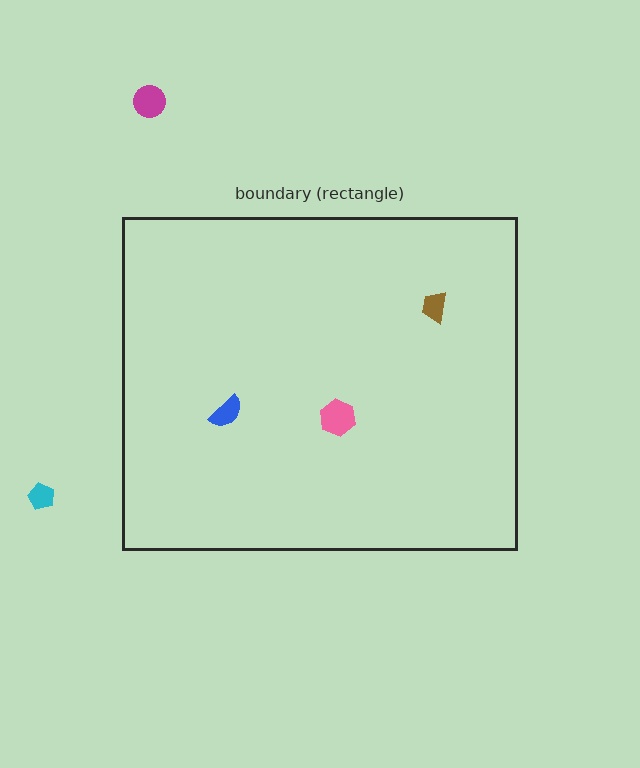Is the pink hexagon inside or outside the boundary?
Inside.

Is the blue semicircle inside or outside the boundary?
Inside.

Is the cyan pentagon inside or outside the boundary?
Outside.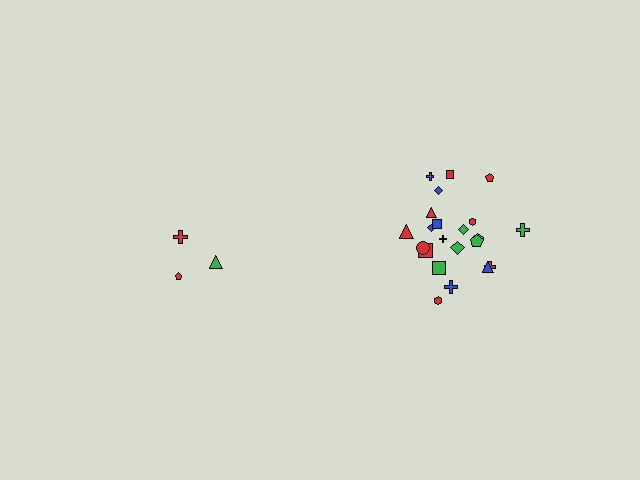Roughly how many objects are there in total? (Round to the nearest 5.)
Roughly 25 objects in total.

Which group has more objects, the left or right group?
The right group.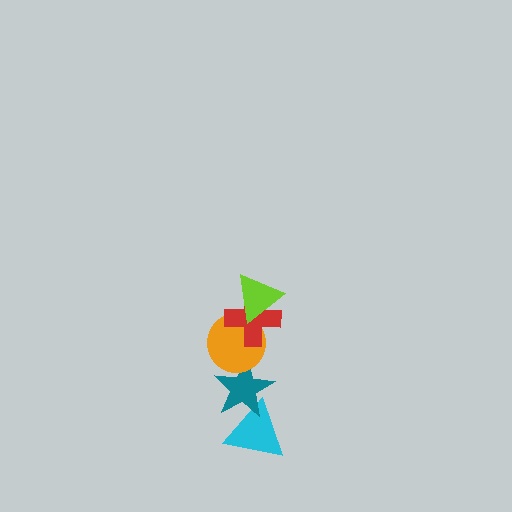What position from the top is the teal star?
The teal star is 4th from the top.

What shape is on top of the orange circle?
The red cross is on top of the orange circle.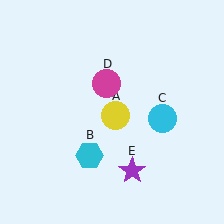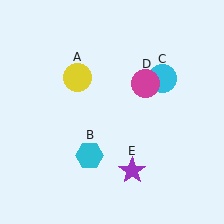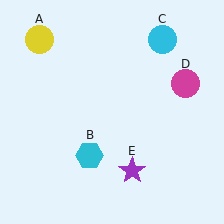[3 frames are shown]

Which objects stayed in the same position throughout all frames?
Cyan hexagon (object B) and purple star (object E) remained stationary.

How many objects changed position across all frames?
3 objects changed position: yellow circle (object A), cyan circle (object C), magenta circle (object D).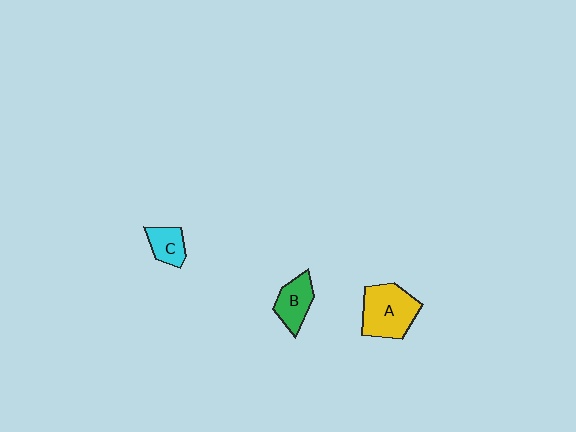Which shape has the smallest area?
Shape C (cyan).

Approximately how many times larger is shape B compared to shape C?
Approximately 1.3 times.